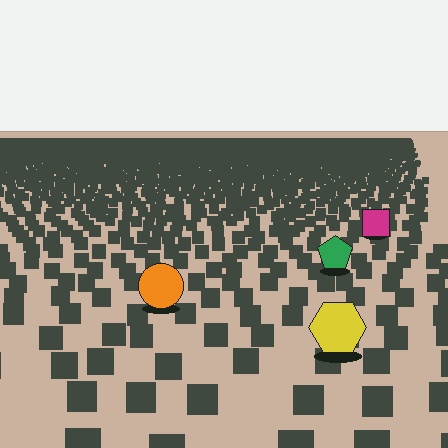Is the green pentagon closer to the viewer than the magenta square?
Yes. The green pentagon is closer — you can tell from the texture gradient: the ground texture is coarser near it.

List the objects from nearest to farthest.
From nearest to farthest: the yellow hexagon, the orange circle, the green pentagon, the magenta square.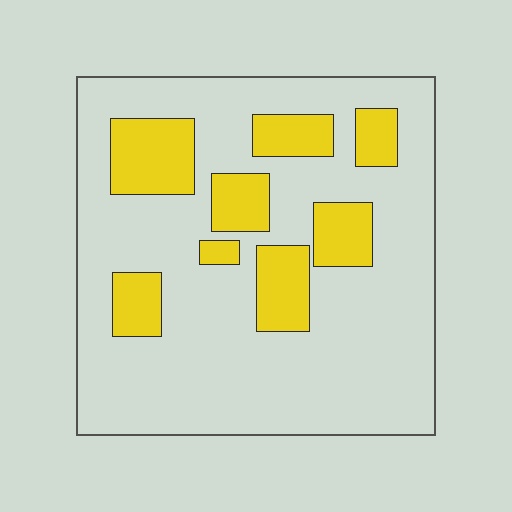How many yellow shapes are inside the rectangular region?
8.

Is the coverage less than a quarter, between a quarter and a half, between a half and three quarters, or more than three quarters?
Less than a quarter.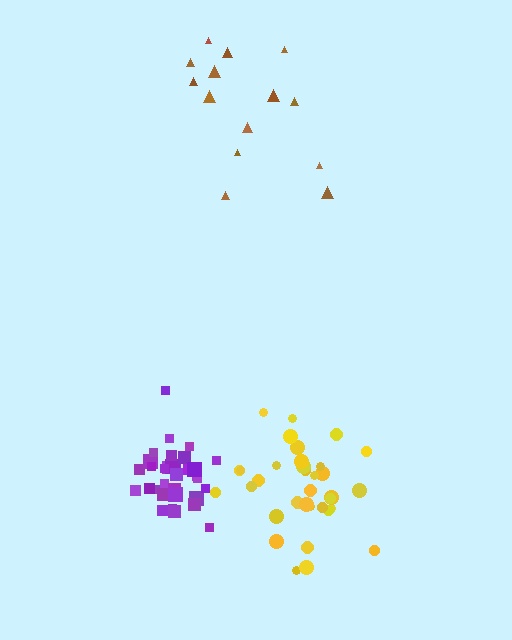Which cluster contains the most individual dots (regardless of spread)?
Purple (35).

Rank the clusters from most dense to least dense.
purple, yellow, brown.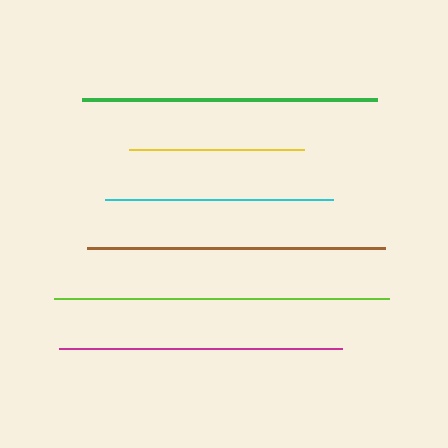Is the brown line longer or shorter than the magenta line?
The brown line is longer than the magenta line.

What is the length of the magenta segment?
The magenta segment is approximately 283 pixels long.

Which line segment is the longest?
The lime line is the longest at approximately 335 pixels.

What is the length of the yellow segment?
The yellow segment is approximately 175 pixels long.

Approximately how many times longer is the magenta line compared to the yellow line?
The magenta line is approximately 1.6 times the length of the yellow line.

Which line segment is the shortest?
The yellow line is the shortest at approximately 175 pixels.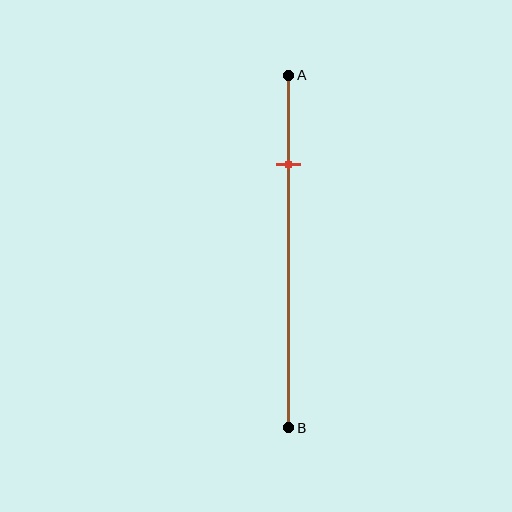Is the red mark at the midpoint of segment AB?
No, the mark is at about 25% from A, not at the 50% midpoint.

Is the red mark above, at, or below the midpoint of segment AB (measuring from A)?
The red mark is above the midpoint of segment AB.